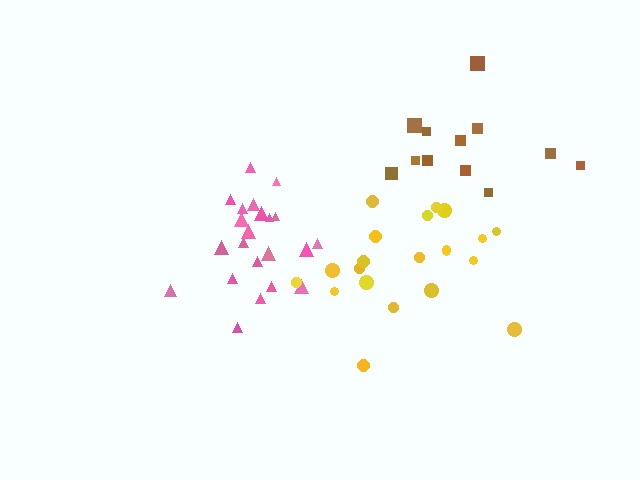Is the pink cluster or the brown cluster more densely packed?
Pink.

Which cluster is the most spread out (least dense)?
Brown.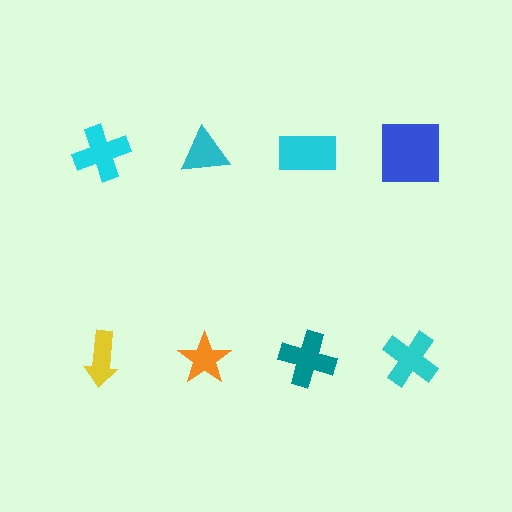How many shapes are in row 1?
4 shapes.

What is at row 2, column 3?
A teal cross.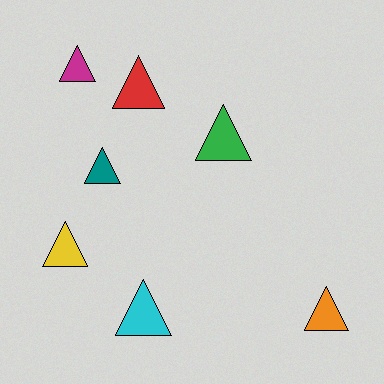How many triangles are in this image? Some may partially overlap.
There are 7 triangles.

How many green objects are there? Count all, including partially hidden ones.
There is 1 green object.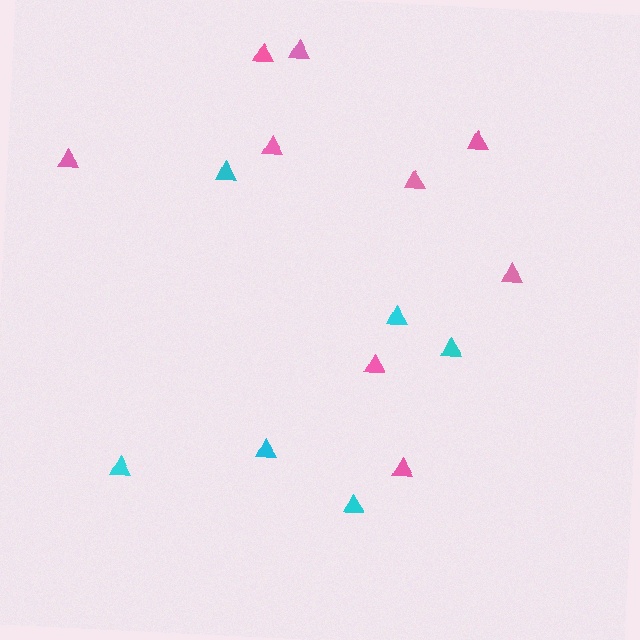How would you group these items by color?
There are 2 groups: one group of pink triangles (9) and one group of cyan triangles (6).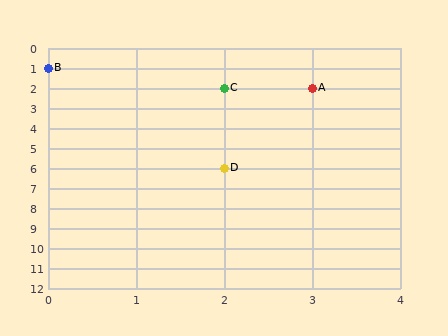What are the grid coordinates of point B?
Point B is at grid coordinates (0, 1).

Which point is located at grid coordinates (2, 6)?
Point D is at (2, 6).